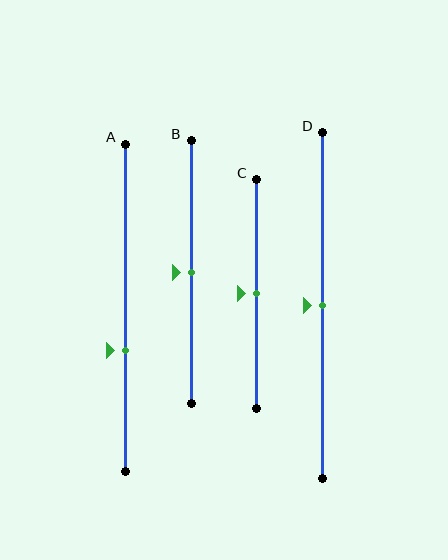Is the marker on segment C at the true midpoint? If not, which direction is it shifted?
Yes, the marker on segment C is at the true midpoint.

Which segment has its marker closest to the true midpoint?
Segment B has its marker closest to the true midpoint.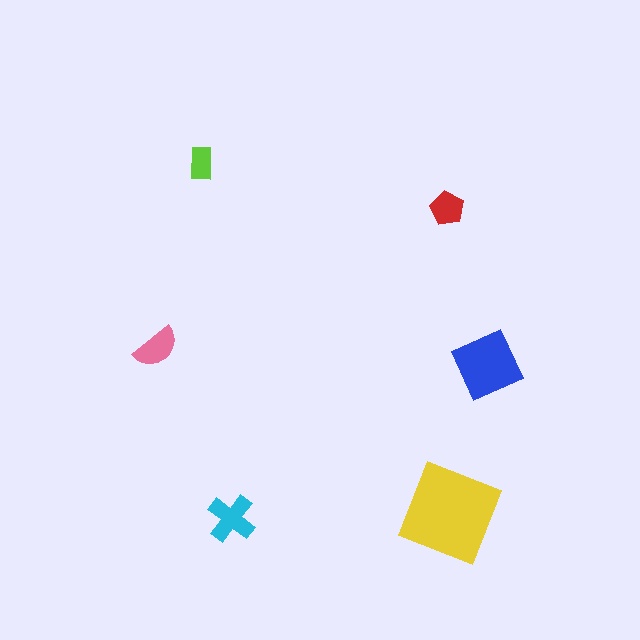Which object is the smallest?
The lime rectangle.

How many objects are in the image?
There are 6 objects in the image.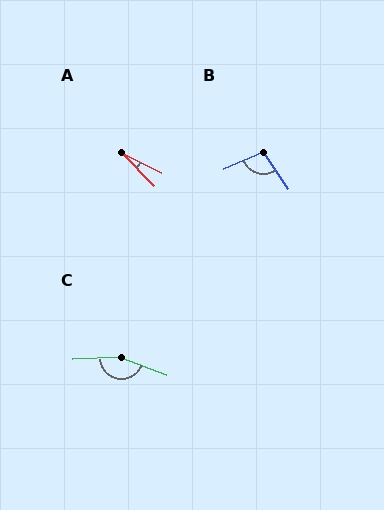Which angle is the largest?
C, at approximately 157 degrees.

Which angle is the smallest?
A, at approximately 19 degrees.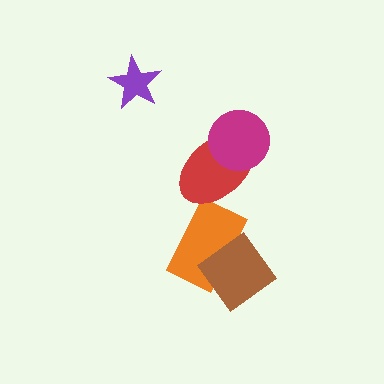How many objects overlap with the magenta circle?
1 object overlaps with the magenta circle.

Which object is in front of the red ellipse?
The magenta circle is in front of the red ellipse.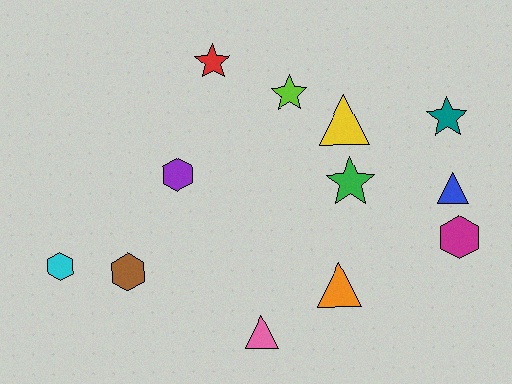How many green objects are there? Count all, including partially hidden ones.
There is 1 green object.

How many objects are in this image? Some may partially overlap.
There are 12 objects.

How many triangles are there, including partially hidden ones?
There are 4 triangles.